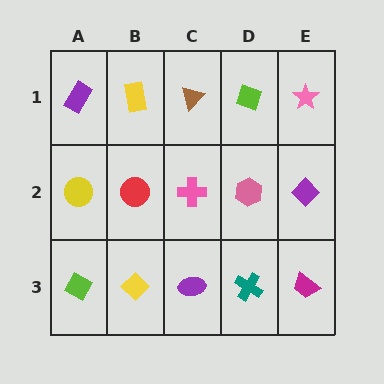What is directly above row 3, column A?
A yellow circle.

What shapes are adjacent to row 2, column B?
A yellow rectangle (row 1, column B), a yellow diamond (row 3, column B), a yellow circle (row 2, column A), a pink cross (row 2, column C).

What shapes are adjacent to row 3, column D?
A pink hexagon (row 2, column D), a purple ellipse (row 3, column C), a magenta trapezoid (row 3, column E).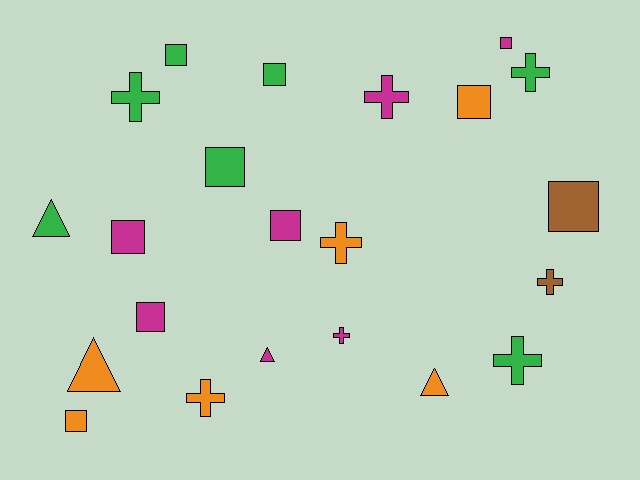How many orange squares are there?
There are 2 orange squares.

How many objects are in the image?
There are 22 objects.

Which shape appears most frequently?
Square, with 10 objects.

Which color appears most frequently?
Magenta, with 7 objects.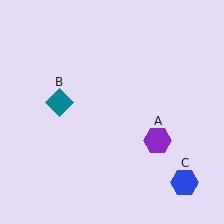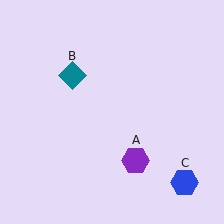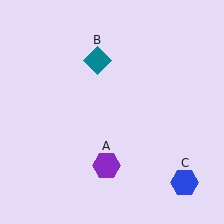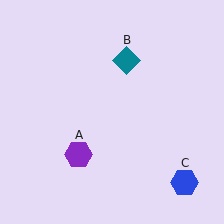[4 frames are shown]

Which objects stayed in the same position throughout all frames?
Blue hexagon (object C) remained stationary.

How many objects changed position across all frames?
2 objects changed position: purple hexagon (object A), teal diamond (object B).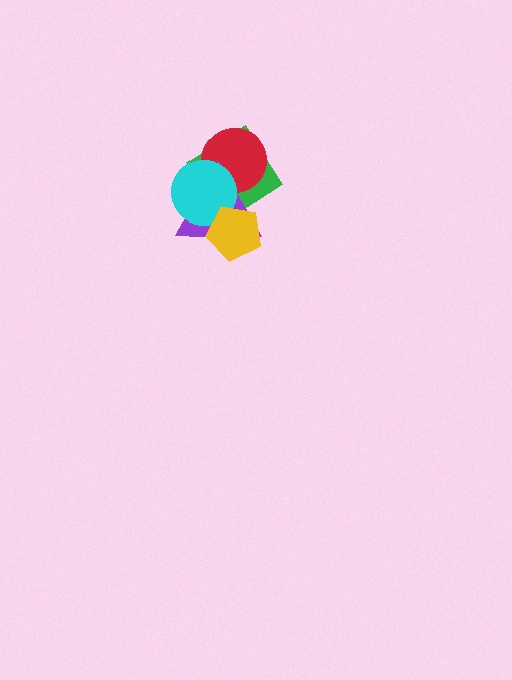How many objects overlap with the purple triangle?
4 objects overlap with the purple triangle.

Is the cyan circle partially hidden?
Yes, it is partially covered by another shape.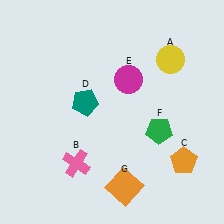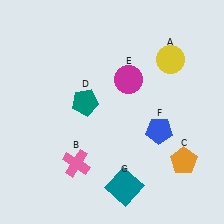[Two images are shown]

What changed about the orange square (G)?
In Image 1, G is orange. In Image 2, it changed to teal.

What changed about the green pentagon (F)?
In Image 1, F is green. In Image 2, it changed to blue.